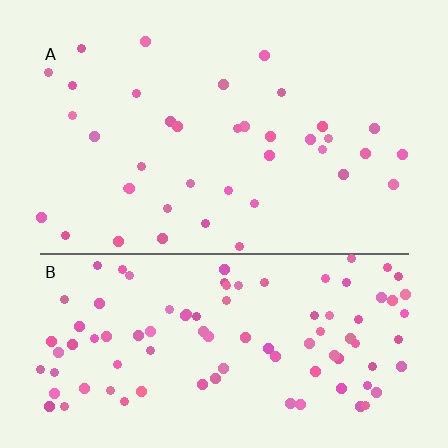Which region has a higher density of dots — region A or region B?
B (the bottom).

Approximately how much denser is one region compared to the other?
Approximately 2.5× — region B over region A.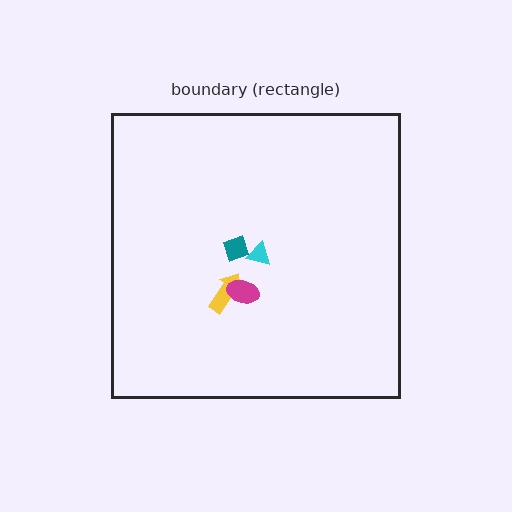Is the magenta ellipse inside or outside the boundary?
Inside.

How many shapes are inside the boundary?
4 inside, 0 outside.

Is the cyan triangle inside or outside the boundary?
Inside.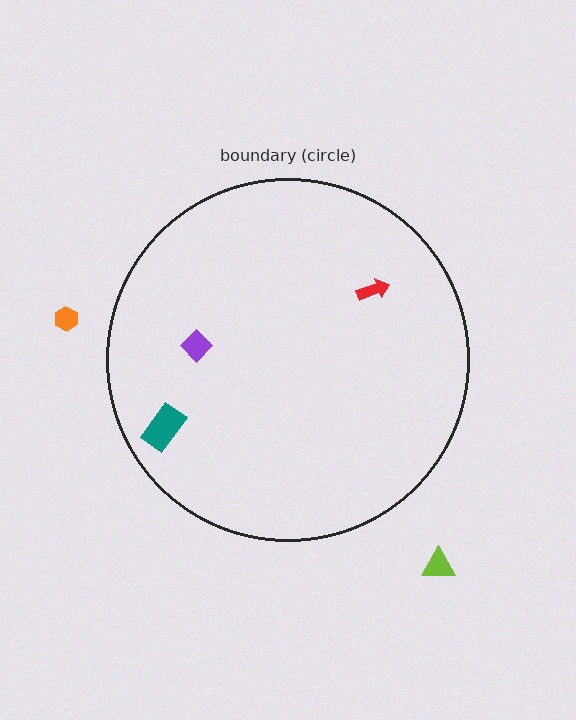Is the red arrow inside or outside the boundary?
Inside.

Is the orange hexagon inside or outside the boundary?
Outside.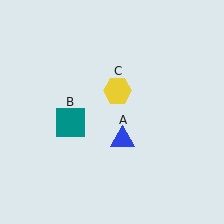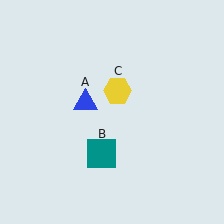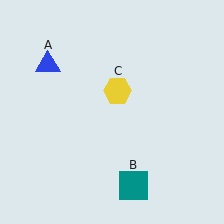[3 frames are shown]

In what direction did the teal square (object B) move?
The teal square (object B) moved down and to the right.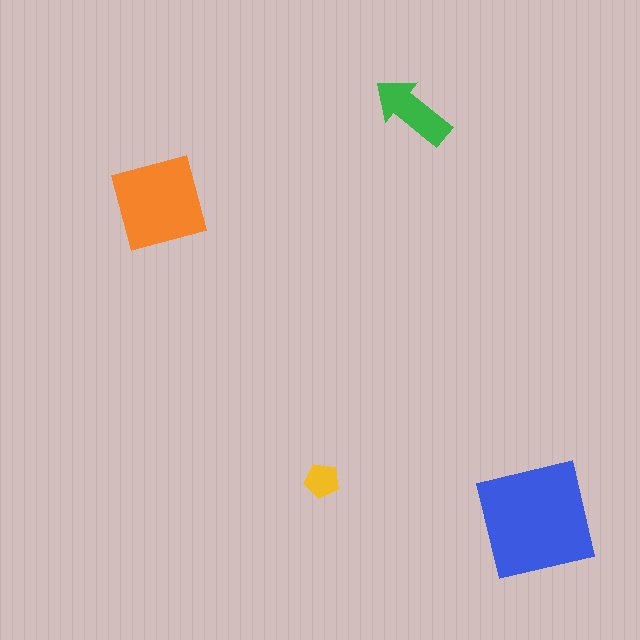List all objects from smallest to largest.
The yellow pentagon, the green arrow, the orange square, the blue square.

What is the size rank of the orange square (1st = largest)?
2nd.